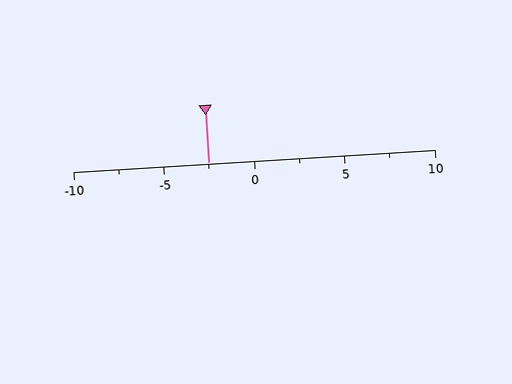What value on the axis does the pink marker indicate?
The marker indicates approximately -2.5.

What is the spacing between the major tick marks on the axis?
The major ticks are spaced 5 apart.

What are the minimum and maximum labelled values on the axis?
The axis runs from -10 to 10.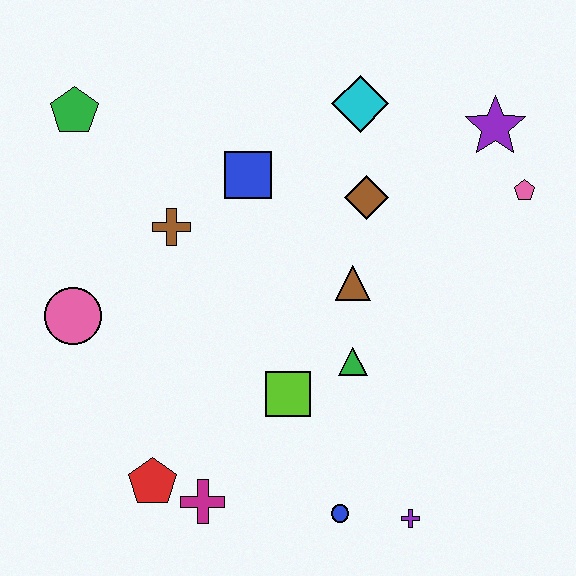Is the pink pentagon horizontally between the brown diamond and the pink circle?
No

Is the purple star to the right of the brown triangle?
Yes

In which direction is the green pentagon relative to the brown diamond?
The green pentagon is to the left of the brown diamond.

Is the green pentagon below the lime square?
No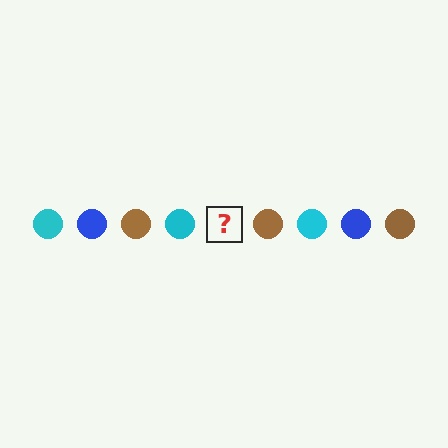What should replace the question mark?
The question mark should be replaced with a blue circle.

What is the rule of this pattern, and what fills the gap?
The rule is that the pattern cycles through cyan, blue, brown circles. The gap should be filled with a blue circle.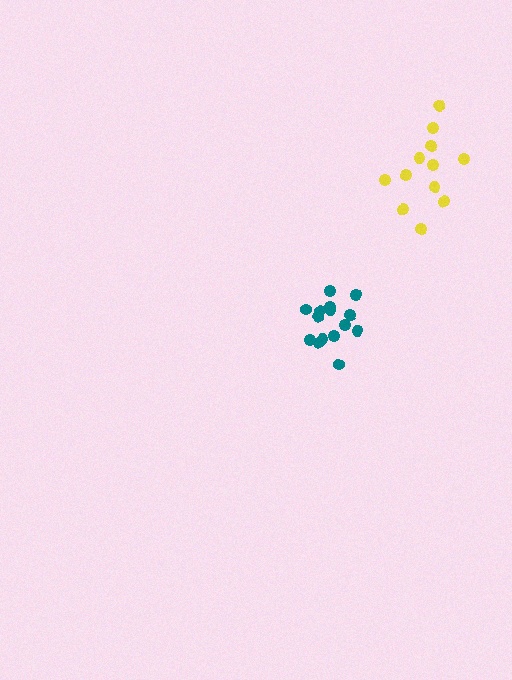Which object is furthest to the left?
The teal cluster is leftmost.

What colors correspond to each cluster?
The clusters are colored: yellow, teal.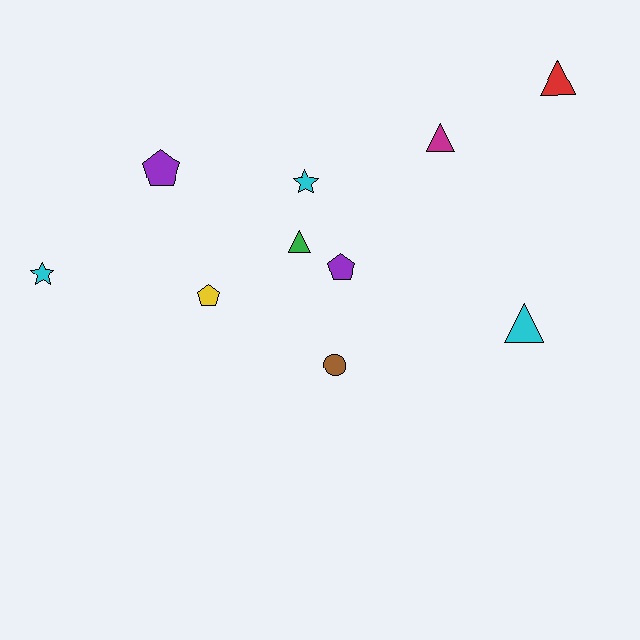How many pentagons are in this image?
There are 3 pentagons.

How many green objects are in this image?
There is 1 green object.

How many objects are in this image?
There are 10 objects.